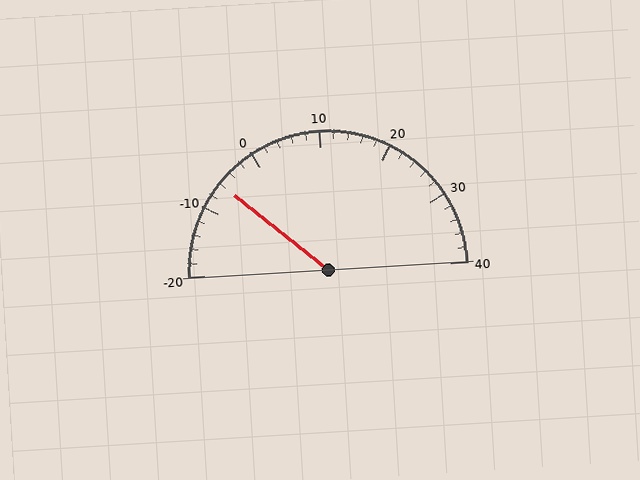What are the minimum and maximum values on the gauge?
The gauge ranges from -20 to 40.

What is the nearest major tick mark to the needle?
The nearest major tick mark is -10.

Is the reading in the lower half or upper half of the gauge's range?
The reading is in the lower half of the range (-20 to 40).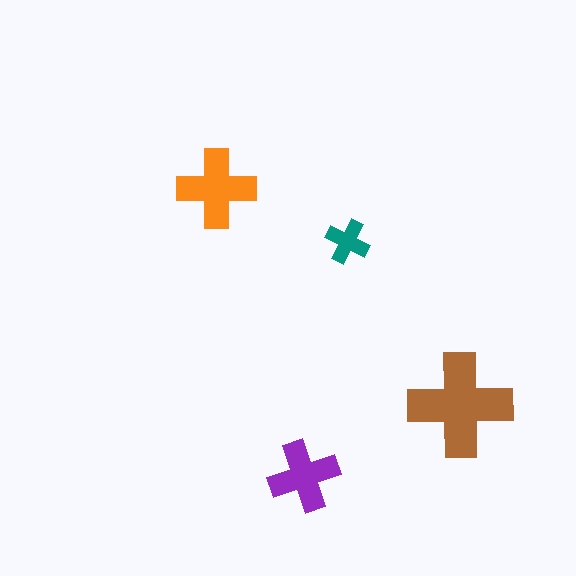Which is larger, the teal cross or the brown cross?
The brown one.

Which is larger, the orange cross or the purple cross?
The orange one.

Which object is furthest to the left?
The orange cross is leftmost.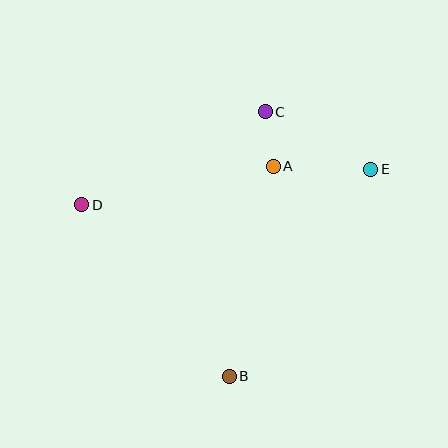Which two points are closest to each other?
Points A and C are closest to each other.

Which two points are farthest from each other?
Points D and E are farthest from each other.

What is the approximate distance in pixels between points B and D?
The distance between B and D is approximately 226 pixels.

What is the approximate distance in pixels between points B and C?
The distance between B and C is approximately 267 pixels.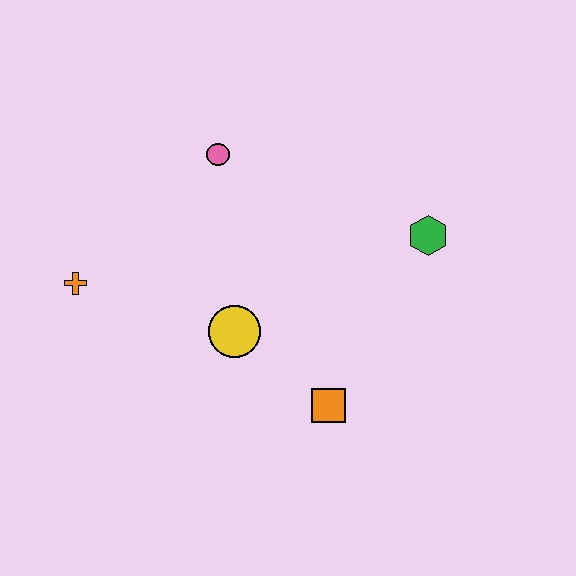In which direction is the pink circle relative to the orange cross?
The pink circle is to the right of the orange cross.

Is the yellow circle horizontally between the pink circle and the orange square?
Yes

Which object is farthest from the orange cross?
The green hexagon is farthest from the orange cross.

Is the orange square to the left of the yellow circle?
No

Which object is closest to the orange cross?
The yellow circle is closest to the orange cross.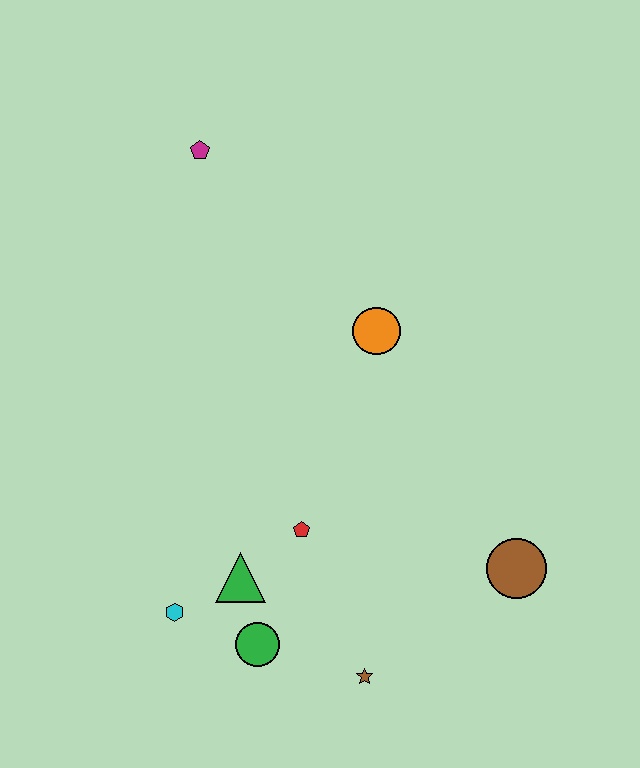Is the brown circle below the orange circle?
Yes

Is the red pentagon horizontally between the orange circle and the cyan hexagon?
Yes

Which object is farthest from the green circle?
The magenta pentagon is farthest from the green circle.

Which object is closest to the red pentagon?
The green triangle is closest to the red pentagon.